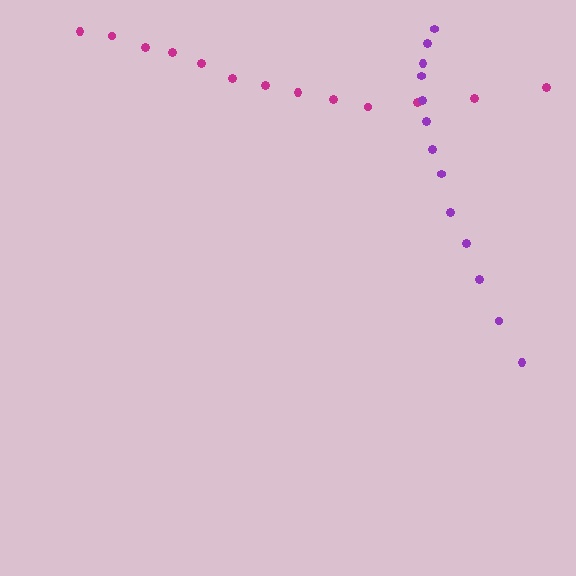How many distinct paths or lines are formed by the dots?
There are 2 distinct paths.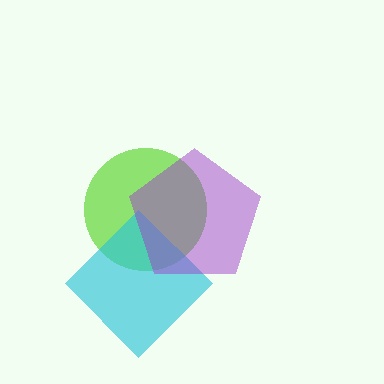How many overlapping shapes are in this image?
There are 3 overlapping shapes in the image.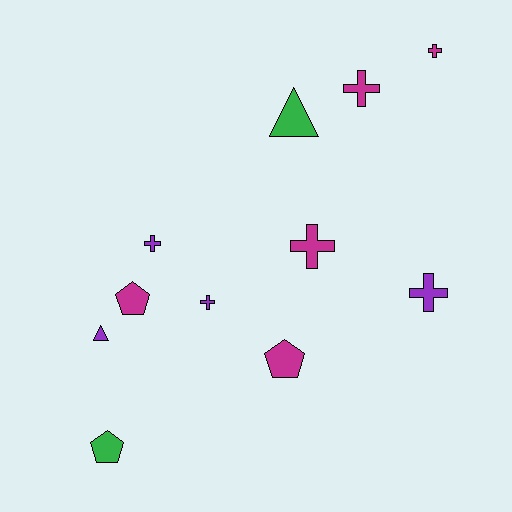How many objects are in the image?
There are 11 objects.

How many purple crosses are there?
There are 3 purple crosses.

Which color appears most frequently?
Magenta, with 5 objects.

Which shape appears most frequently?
Cross, with 6 objects.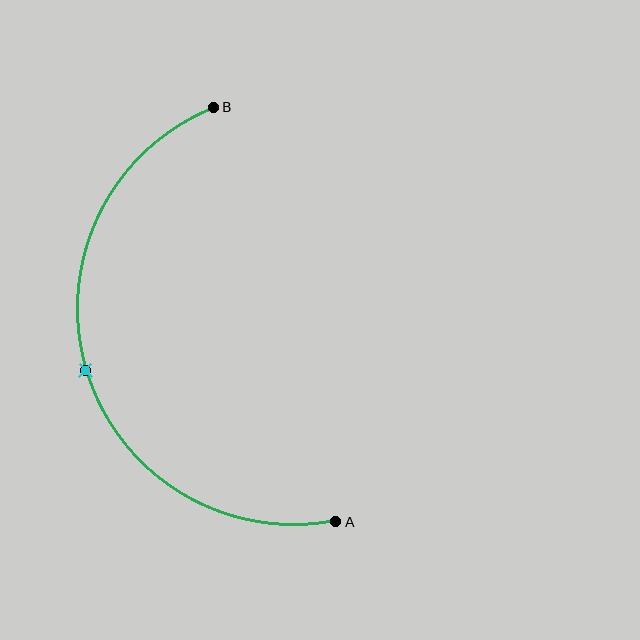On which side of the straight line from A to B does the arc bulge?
The arc bulges to the left of the straight line connecting A and B.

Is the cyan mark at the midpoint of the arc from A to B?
Yes. The cyan mark lies on the arc at equal arc-length from both A and B — it is the arc midpoint.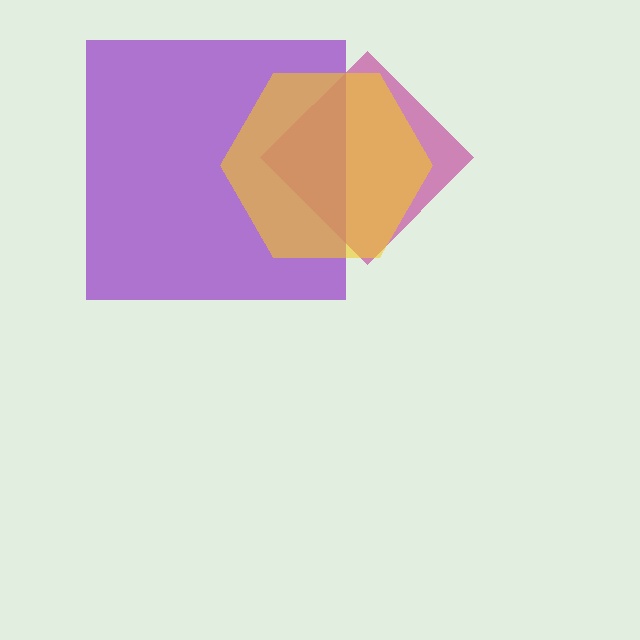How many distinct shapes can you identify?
There are 3 distinct shapes: a magenta diamond, a purple square, a yellow hexagon.